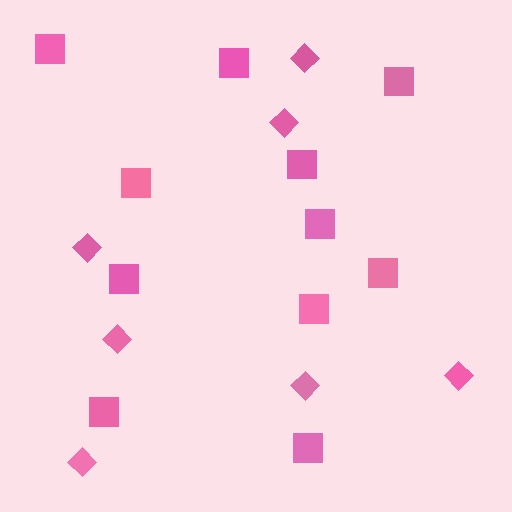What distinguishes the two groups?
There are 2 groups: one group of squares (11) and one group of diamonds (7).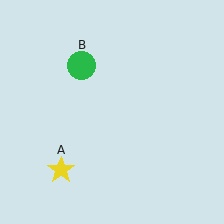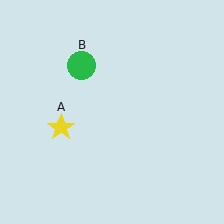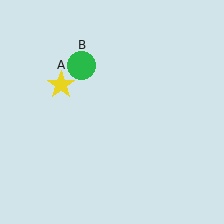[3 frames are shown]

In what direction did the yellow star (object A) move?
The yellow star (object A) moved up.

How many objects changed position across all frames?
1 object changed position: yellow star (object A).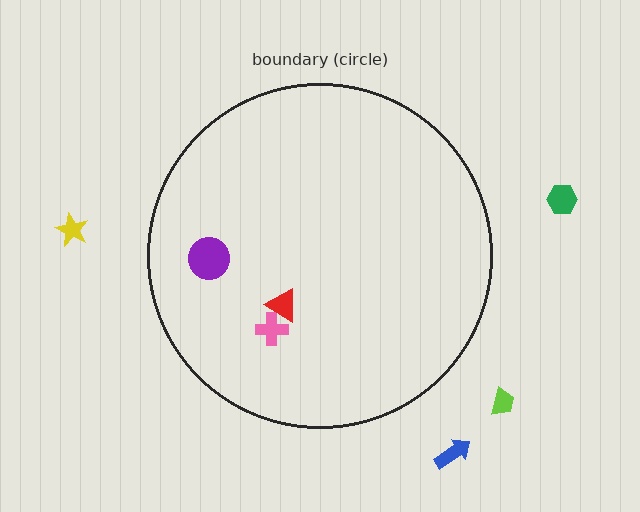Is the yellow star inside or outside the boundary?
Outside.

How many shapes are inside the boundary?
3 inside, 4 outside.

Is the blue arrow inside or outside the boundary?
Outside.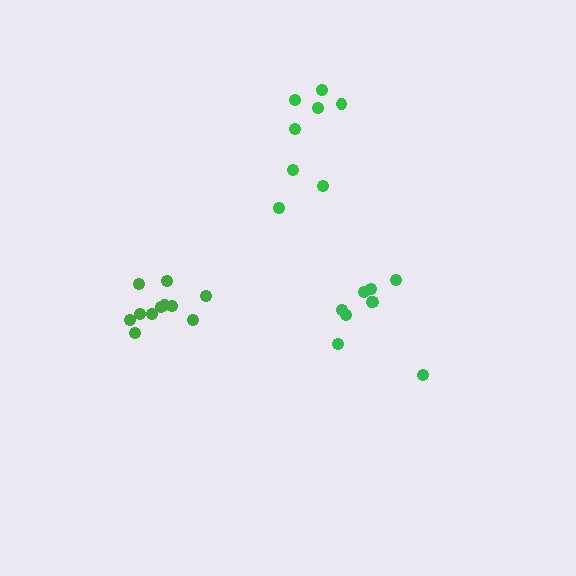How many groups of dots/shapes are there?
There are 3 groups.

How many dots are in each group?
Group 1: 8 dots, Group 2: 11 dots, Group 3: 9 dots (28 total).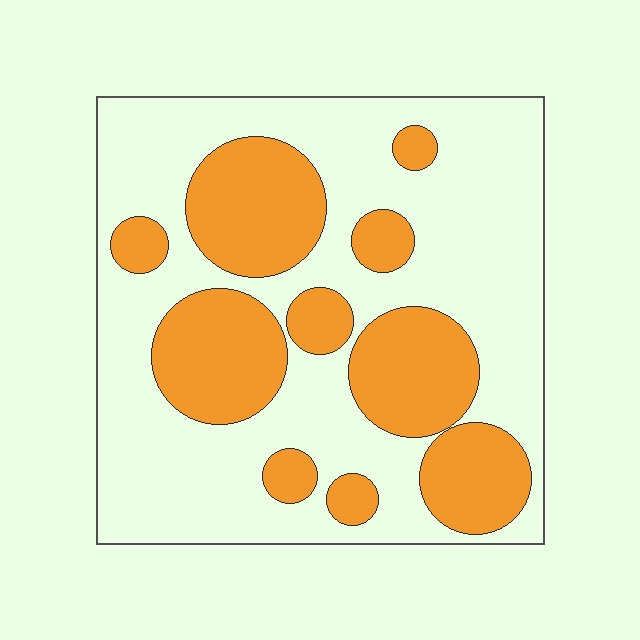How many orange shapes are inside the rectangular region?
10.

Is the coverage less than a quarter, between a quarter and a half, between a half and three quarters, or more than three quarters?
Between a quarter and a half.